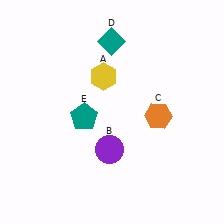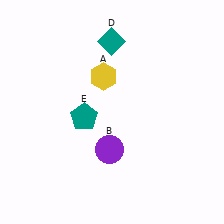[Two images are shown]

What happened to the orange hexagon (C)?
The orange hexagon (C) was removed in Image 2. It was in the bottom-right area of Image 1.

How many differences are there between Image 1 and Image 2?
There is 1 difference between the two images.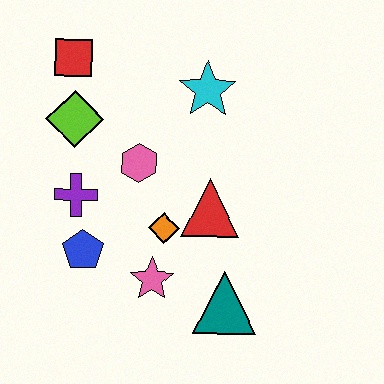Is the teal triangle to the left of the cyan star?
No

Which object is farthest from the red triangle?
The red square is farthest from the red triangle.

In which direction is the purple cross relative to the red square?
The purple cross is below the red square.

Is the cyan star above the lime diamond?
Yes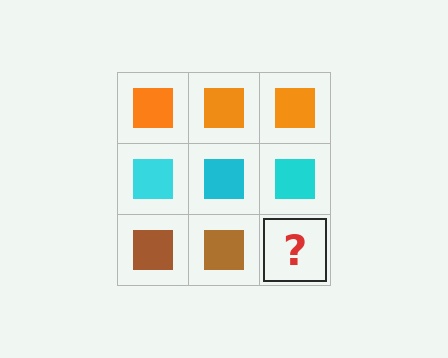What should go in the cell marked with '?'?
The missing cell should contain a brown square.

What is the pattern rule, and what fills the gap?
The rule is that each row has a consistent color. The gap should be filled with a brown square.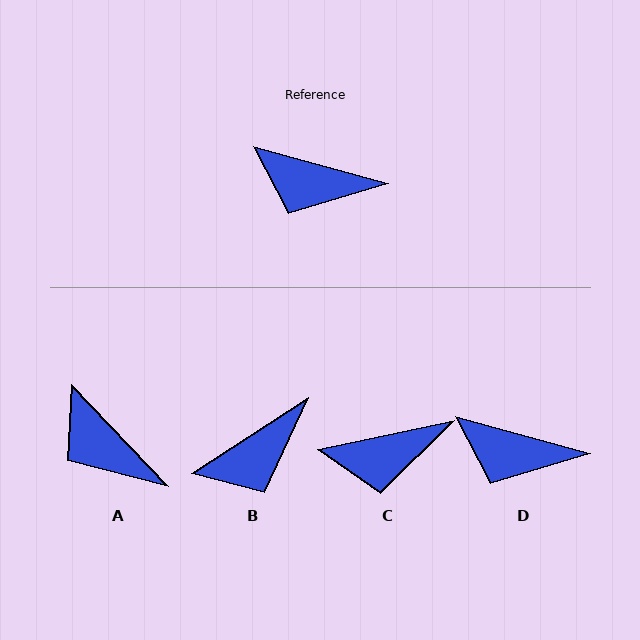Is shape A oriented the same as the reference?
No, it is off by about 31 degrees.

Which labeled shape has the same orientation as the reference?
D.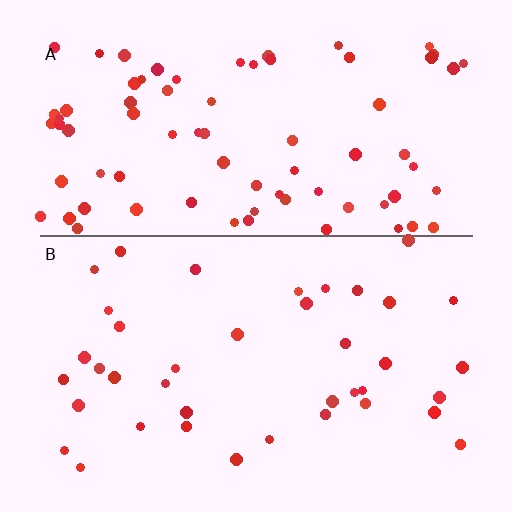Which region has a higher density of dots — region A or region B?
A (the top).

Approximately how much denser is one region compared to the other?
Approximately 2.0× — region A over region B.